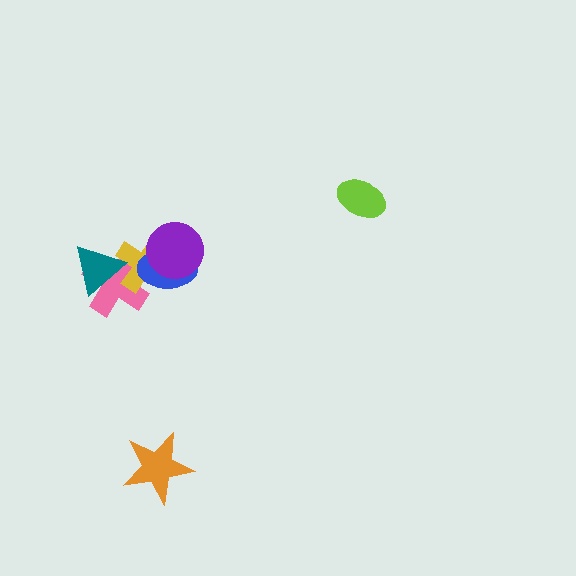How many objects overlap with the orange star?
0 objects overlap with the orange star.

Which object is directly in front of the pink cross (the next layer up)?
The yellow cross is directly in front of the pink cross.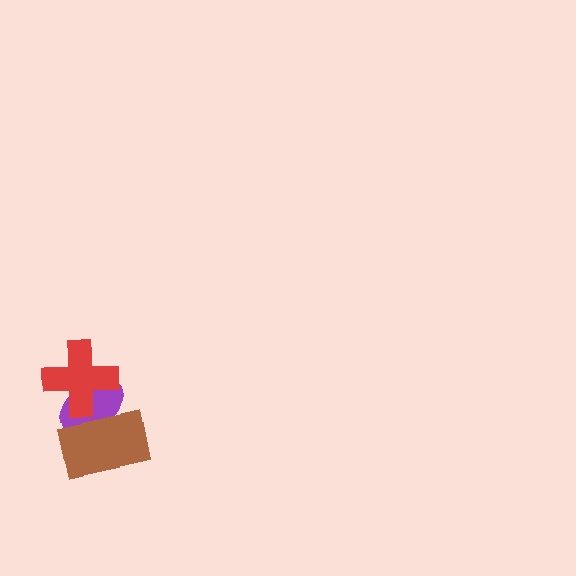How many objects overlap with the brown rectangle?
2 objects overlap with the brown rectangle.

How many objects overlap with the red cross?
2 objects overlap with the red cross.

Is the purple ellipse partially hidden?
Yes, it is partially covered by another shape.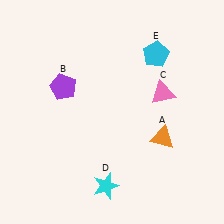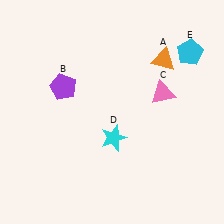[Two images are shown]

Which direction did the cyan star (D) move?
The cyan star (D) moved up.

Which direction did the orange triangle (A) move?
The orange triangle (A) moved up.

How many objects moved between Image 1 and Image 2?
3 objects moved between the two images.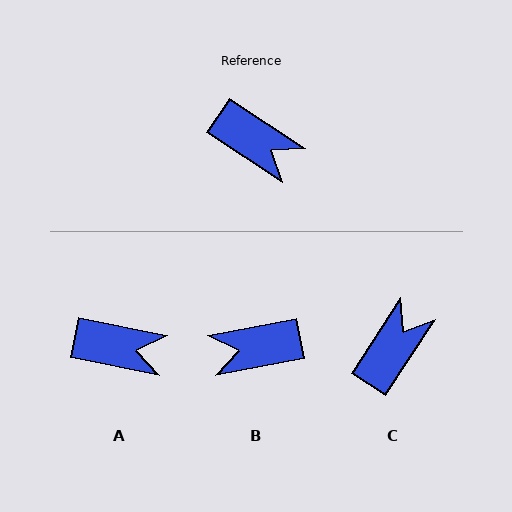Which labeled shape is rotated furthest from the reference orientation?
B, about 136 degrees away.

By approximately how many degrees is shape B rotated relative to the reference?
Approximately 136 degrees clockwise.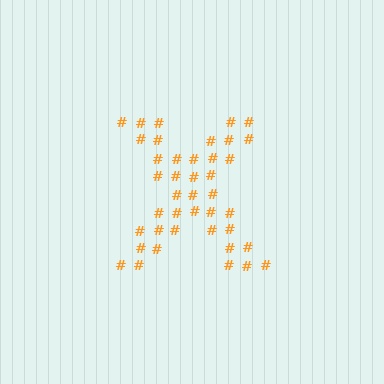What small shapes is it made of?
It is made of small hash symbols.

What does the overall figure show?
The overall figure shows the letter X.